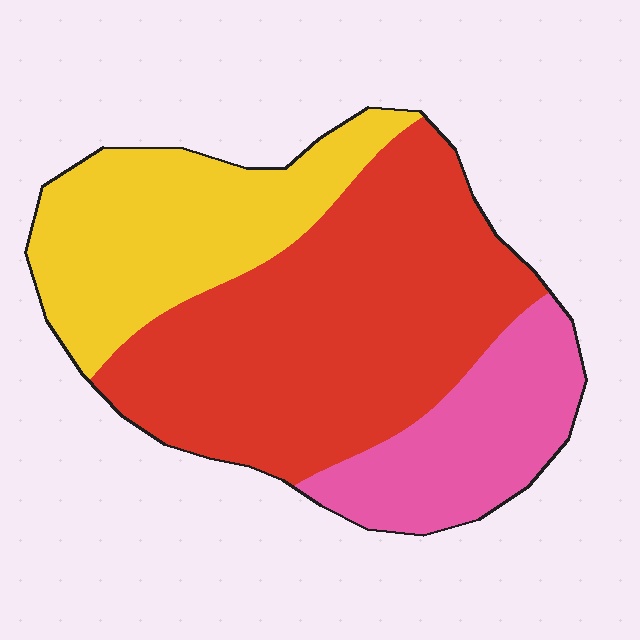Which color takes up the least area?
Pink, at roughly 20%.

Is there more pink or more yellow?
Yellow.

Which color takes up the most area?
Red, at roughly 50%.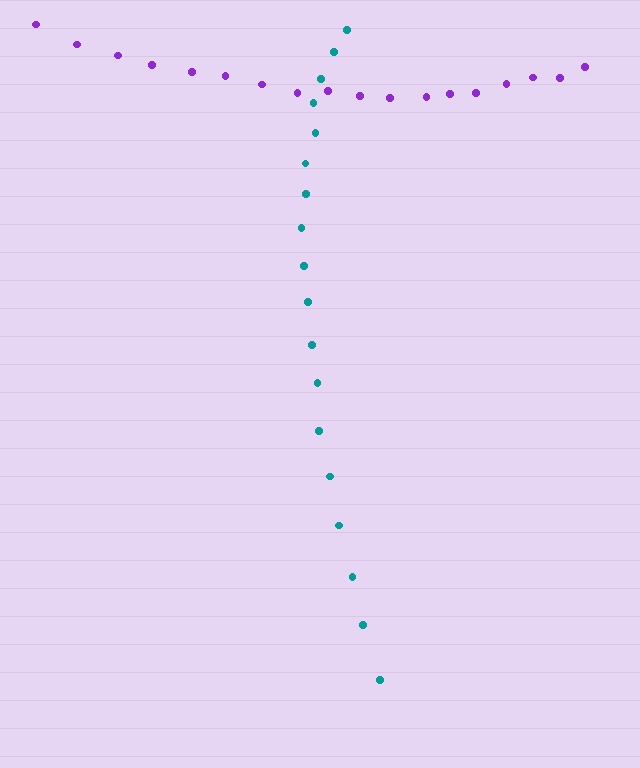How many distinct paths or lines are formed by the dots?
There are 2 distinct paths.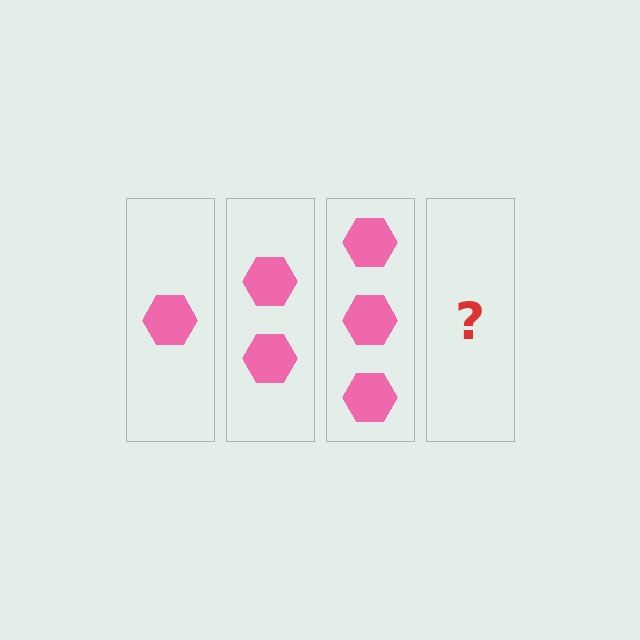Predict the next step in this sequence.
The next step is 4 hexagons.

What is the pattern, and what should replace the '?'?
The pattern is that each step adds one more hexagon. The '?' should be 4 hexagons.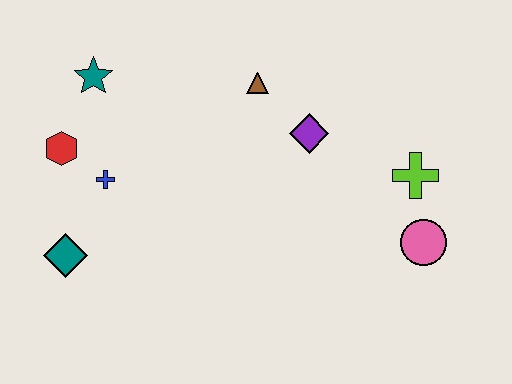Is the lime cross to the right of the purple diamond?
Yes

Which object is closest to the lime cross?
The pink circle is closest to the lime cross.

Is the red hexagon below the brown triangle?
Yes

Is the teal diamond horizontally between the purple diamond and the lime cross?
No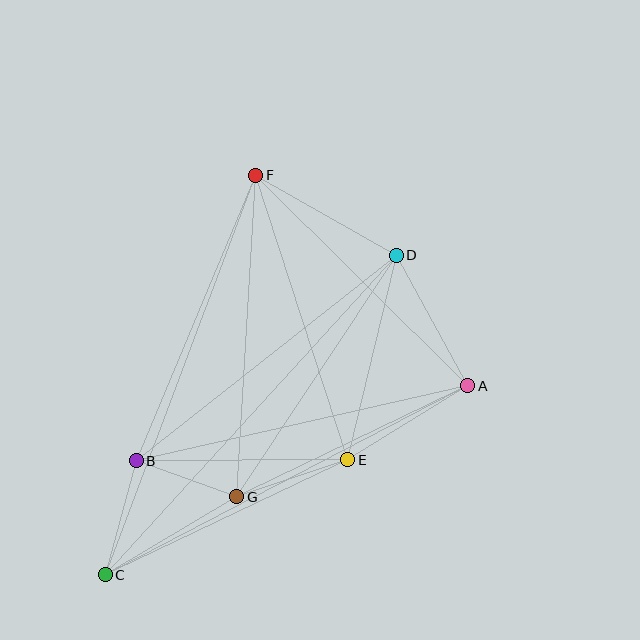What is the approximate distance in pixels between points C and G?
The distance between C and G is approximately 153 pixels.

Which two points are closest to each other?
Points B and G are closest to each other.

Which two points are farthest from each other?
Points C and D are farthest from each other.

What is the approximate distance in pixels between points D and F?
The distance between D and F is approximately 162 pixels.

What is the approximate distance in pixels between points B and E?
The distance between B and E is approximately 211 pixels.